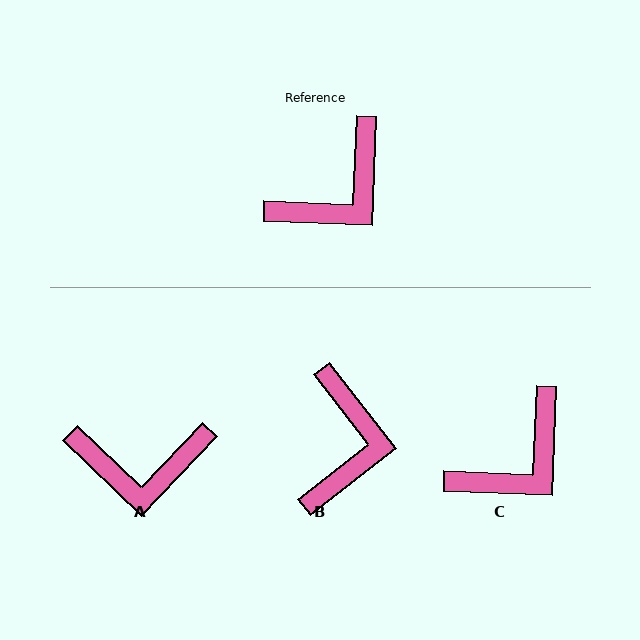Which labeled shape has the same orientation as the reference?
C.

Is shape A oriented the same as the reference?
No, it is off by about 41 degrees.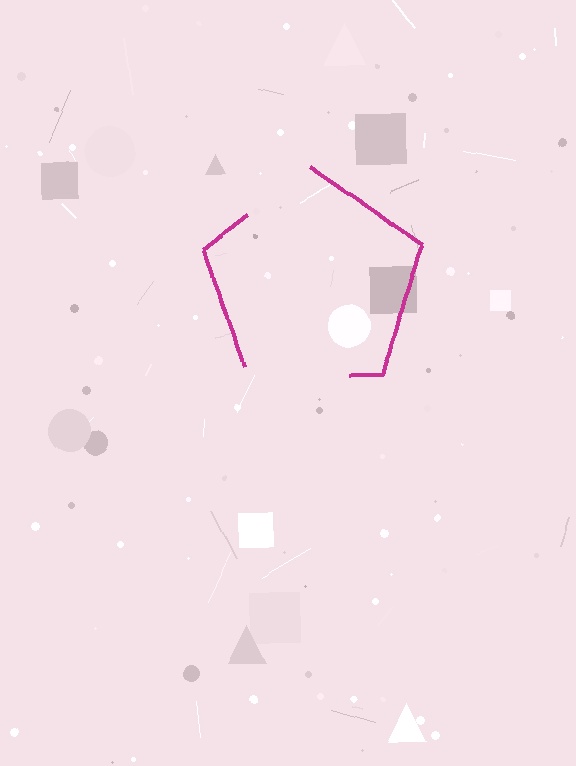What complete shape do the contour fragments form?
The contour fragments form a pentagon.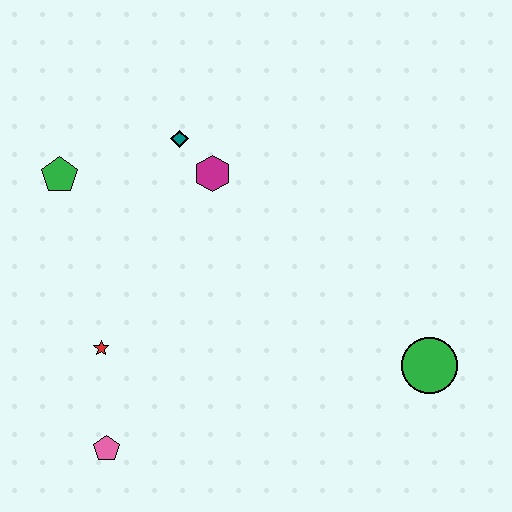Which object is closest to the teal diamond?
The magenta hexagon is closest to the teal diamond.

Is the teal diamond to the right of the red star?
Yes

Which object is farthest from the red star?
The green circle is farthest from the red star.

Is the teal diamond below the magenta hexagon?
No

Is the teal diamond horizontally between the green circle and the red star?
Yes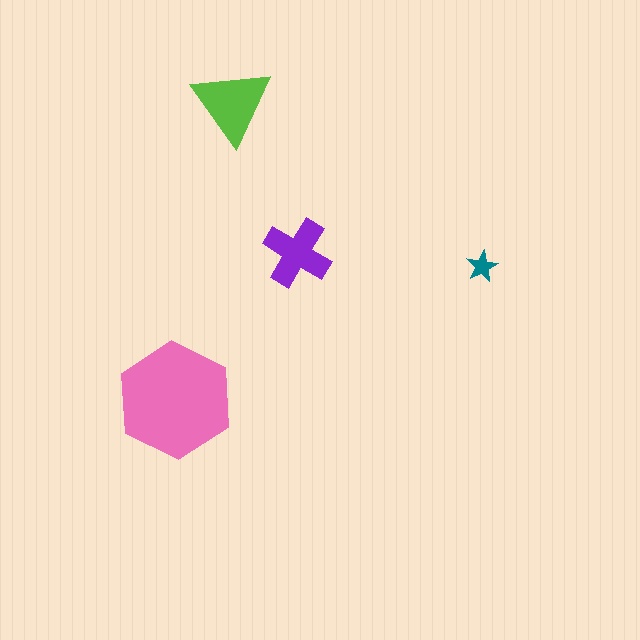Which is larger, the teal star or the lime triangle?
The lime triangle.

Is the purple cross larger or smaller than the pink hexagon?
Smaller.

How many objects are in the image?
There are 4 objects in the image.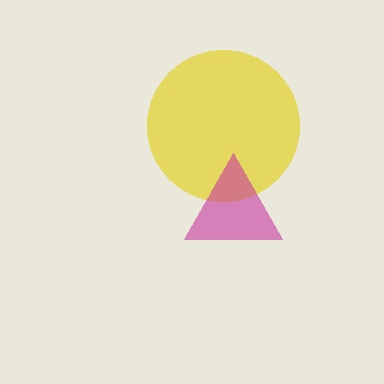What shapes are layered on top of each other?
The layered shapes are: a yellow circle, a magenta triangle.